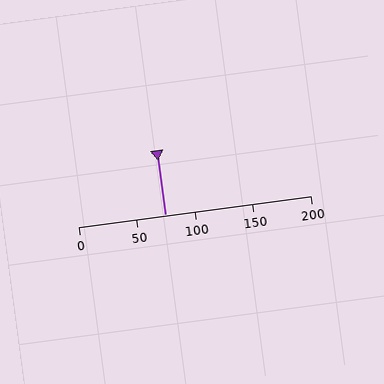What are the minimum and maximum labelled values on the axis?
The axis runs from 0 to 200.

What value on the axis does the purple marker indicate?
The marker indicates approximately 75.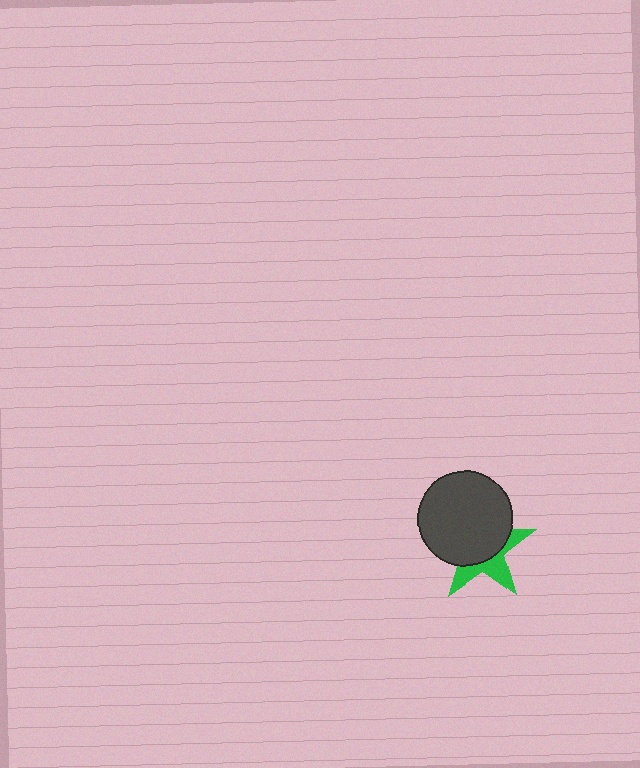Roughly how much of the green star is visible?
A small part of it is visible (roughly 38%).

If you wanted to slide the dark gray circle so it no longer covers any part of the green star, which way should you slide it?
Slide it toward the upper-left — that is the most direct way to separate the two shapes.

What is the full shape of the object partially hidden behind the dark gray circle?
The partially hidden object is a green star.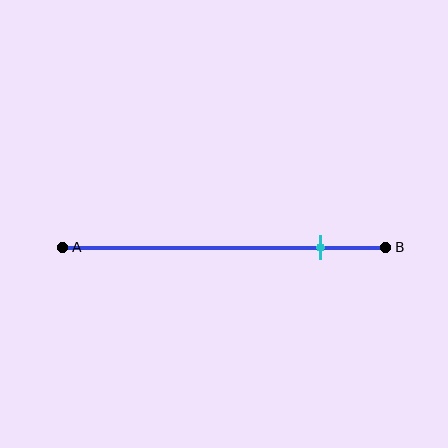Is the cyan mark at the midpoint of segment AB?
No, the mark is at about 80% from A, not at the 50% midpoint.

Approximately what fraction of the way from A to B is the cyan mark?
The cyan mark is approximately 80% of the way from A to B.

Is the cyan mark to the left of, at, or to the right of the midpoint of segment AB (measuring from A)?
The cyan mark is to the right of the midpoint of segment AB.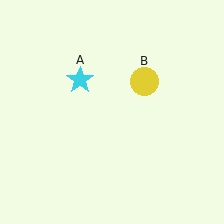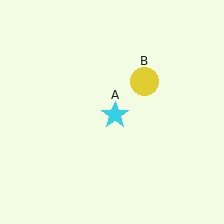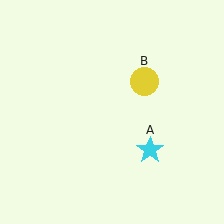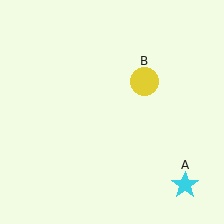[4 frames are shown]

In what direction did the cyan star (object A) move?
The cyan star (object A) moved down and to the right.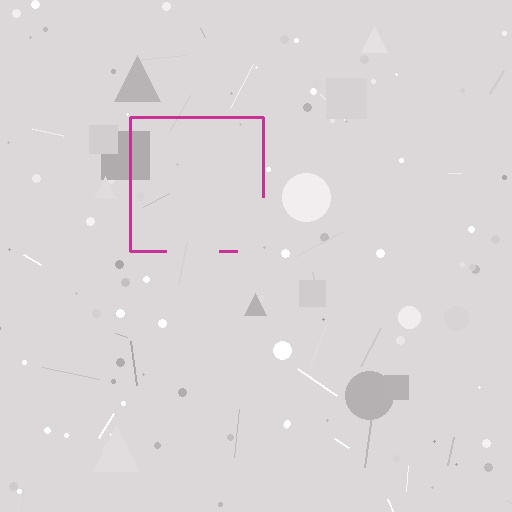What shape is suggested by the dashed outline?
The dashed outline suggests a square.